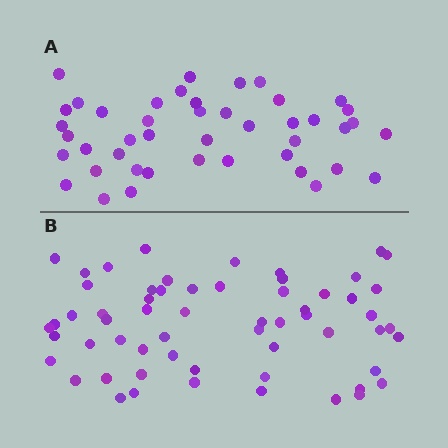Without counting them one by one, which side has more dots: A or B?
Region B (the bottom region) has more dots.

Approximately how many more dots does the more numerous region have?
Region B has approximately 15 more dots than region A.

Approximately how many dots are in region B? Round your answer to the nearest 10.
About 60 dots.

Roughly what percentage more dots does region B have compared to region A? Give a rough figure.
About 35% more.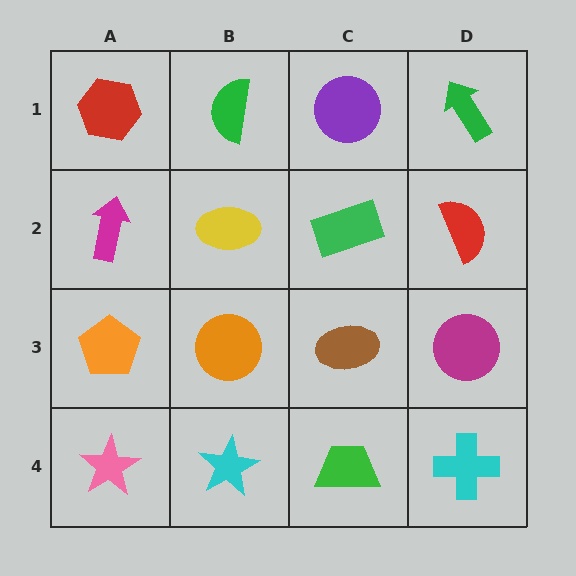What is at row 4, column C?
A green trapezoid.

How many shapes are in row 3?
4 shapes.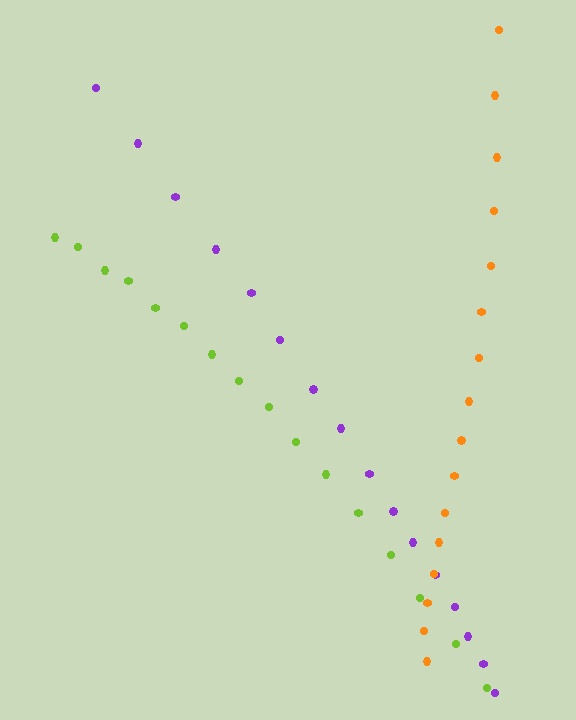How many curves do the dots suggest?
There are 3 distinct paths.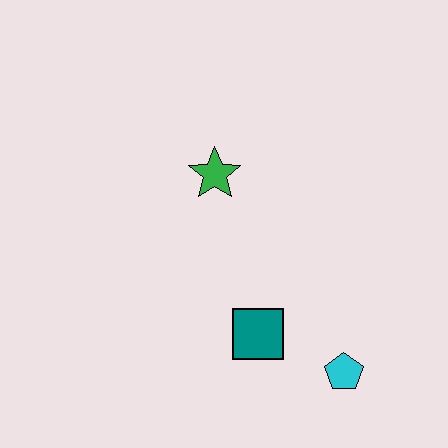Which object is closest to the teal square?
The cyan pentagon is closest to the teal square.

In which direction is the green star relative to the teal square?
The green star is above the teal square.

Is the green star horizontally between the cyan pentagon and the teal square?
No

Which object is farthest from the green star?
The cyan pentagon is farthest from the green star.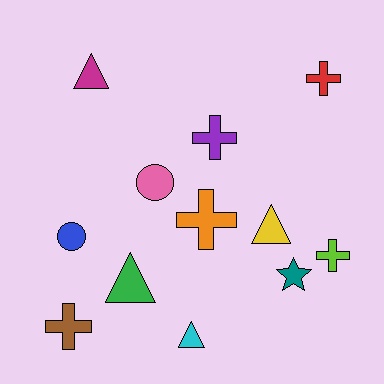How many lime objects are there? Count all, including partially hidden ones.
There is 1 lime object.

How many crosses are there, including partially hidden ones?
There are 5 crosses.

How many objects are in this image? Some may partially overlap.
There are 12 objects.